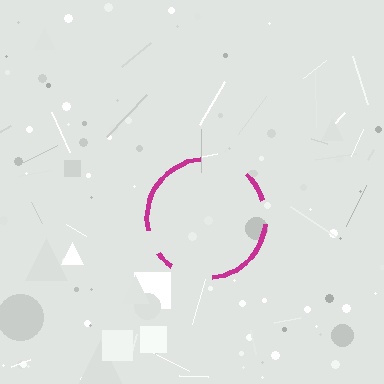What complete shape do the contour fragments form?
The contour fragments form a circle.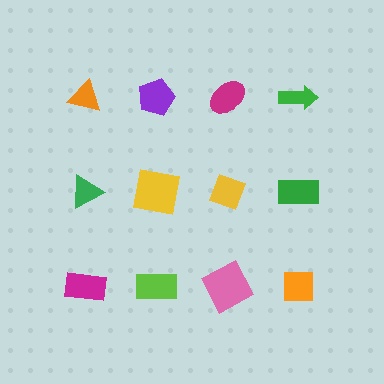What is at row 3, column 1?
A magenta rectangle.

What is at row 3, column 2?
A lime rectangle.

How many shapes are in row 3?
4 shapes.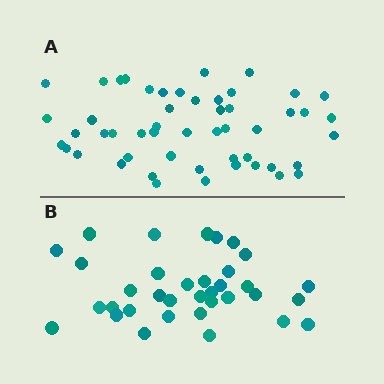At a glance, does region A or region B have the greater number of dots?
Region A (the top region) has more dots.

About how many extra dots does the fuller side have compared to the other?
Region A has approximately 15 more dots than region B.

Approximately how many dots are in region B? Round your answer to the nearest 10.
About 40 dots. (The exact count is 35, which rounds to 40.)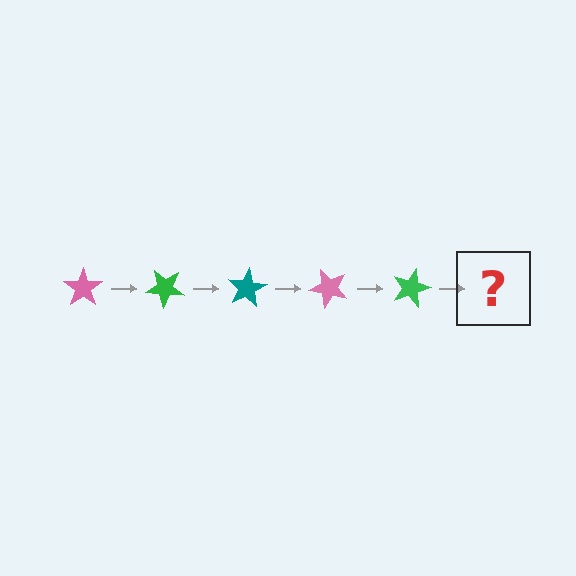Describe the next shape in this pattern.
It should be a teal star, rotated 200 degrees from the start.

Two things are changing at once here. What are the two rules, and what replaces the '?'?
The two rules are that it rotates 40 degrees each step and the color cycles through pink, green, and teal. The '?' should be a teal star, rotated 200 degrees from the start.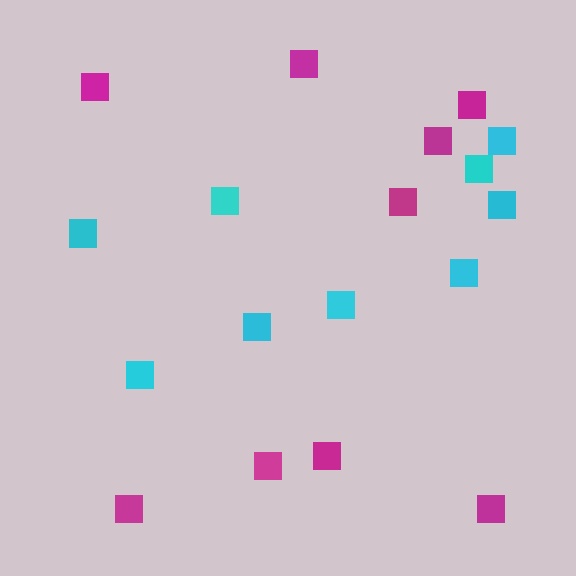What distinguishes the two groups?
There are 2 groups: one group of cyan squares (9) and one group of magenta squares (9).